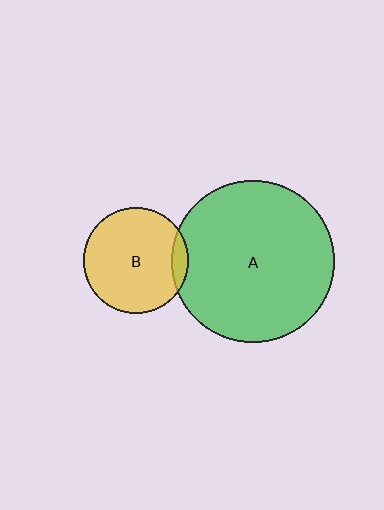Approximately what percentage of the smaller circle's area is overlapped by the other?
Approximately 10%.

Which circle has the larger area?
Circle A (green).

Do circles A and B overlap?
Yes.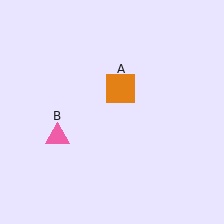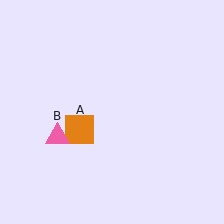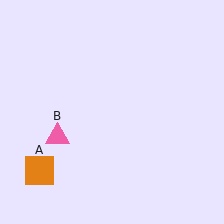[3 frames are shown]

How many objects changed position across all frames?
1 object changed position: orange square (object A).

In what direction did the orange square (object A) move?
The orange square (object A) moved down and to the left.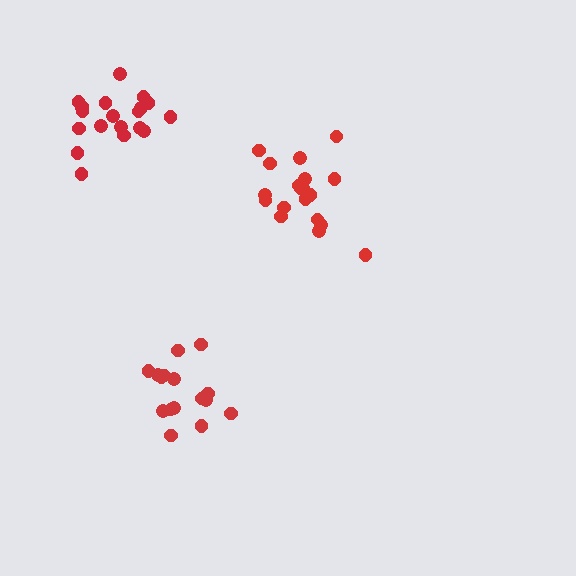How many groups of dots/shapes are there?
There are 3 groups.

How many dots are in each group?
Group 1: 19 dots, Group 2: 16 dots, Group 3: 20 dots (55 total).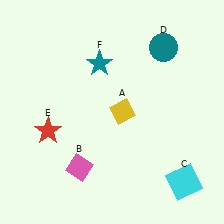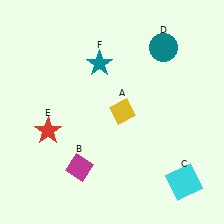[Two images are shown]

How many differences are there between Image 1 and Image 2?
There is 1 difference between the two images.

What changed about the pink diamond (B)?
In Image 1, B is pink. In Image 2, it changed to magenta.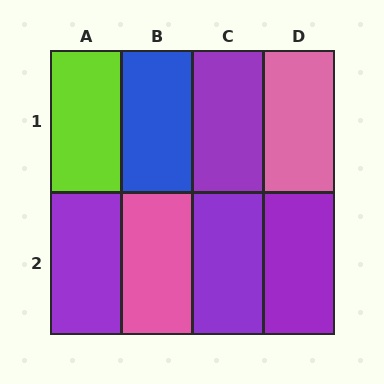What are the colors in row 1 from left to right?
Lime, blue, purple, pink.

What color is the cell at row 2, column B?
Pink.